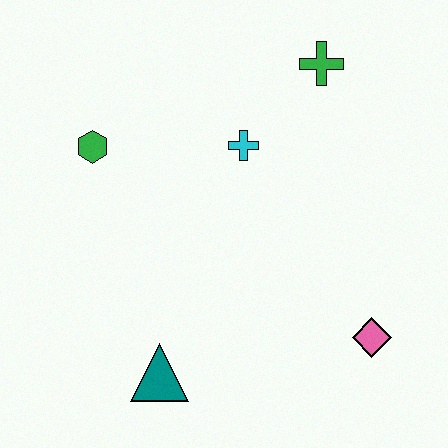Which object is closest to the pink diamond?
The teal triangle is closest to the pink diamond.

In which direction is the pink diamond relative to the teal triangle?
The pink diamond is to the right of the teal triangle.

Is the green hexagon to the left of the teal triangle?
Yes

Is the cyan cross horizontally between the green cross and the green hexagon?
Yes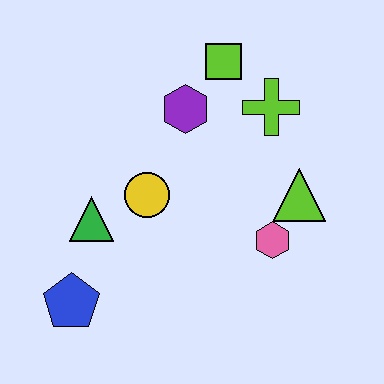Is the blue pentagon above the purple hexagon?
No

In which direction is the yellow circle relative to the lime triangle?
The yellow circle is to the left of the lime triangle.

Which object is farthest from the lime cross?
The blue pentagon is farthest from the lime cross.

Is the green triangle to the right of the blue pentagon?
Yes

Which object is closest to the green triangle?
The yellow circle is closest to the green triangle.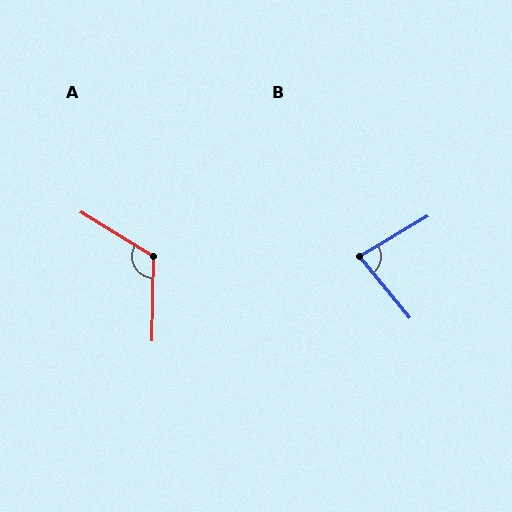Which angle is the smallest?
B, at approximately 81 degrees.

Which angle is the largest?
A, at approximately 120 degrees.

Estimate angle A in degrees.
Approximately 120 degrees.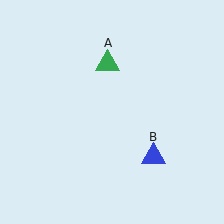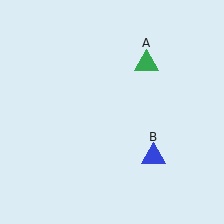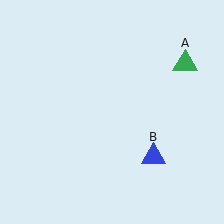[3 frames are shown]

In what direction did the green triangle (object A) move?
The green triangle (object A) moved right.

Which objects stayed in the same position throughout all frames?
Blue triangle (object B) remained stationary.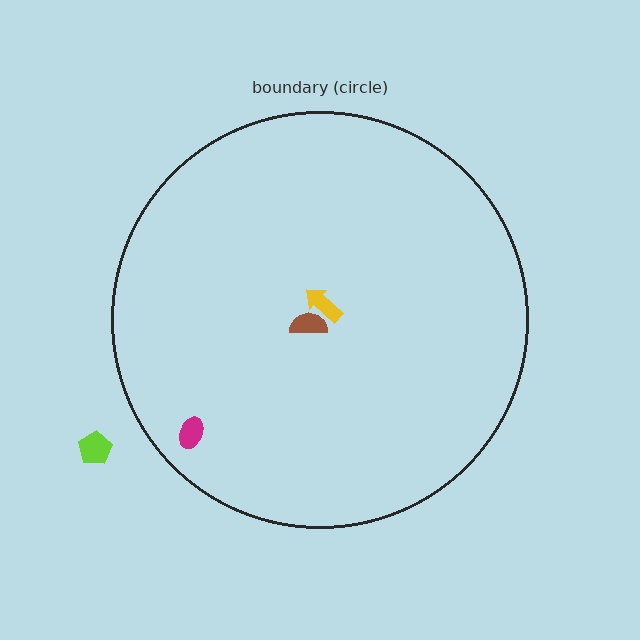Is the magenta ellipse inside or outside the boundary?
Inside.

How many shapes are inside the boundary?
3 inside, 1 outside.